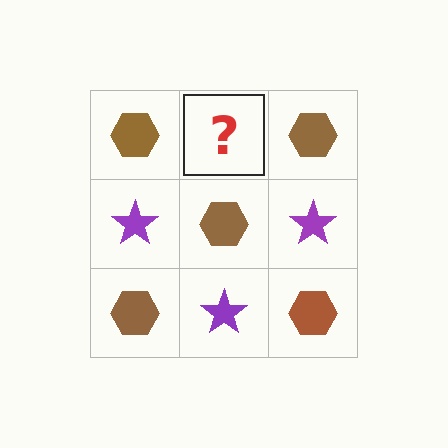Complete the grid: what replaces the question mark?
The question mark should be replaced with a purple star.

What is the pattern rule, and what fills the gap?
The rule is that it alternates brown hexagon and purple star in a checkerboard pattern. The gap should be filled with a purple star.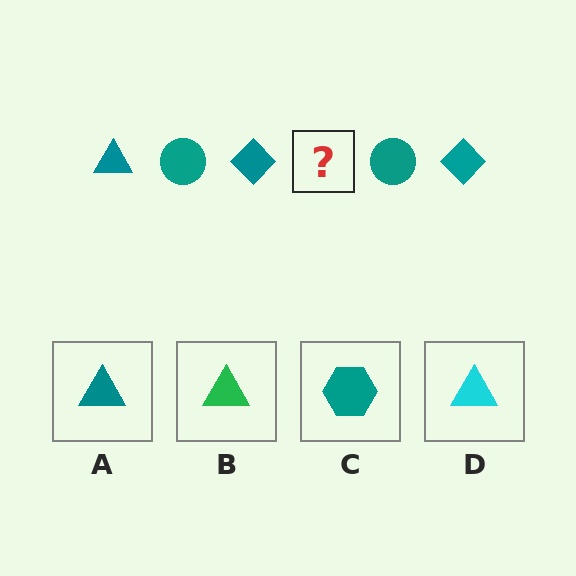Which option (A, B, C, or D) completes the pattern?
A.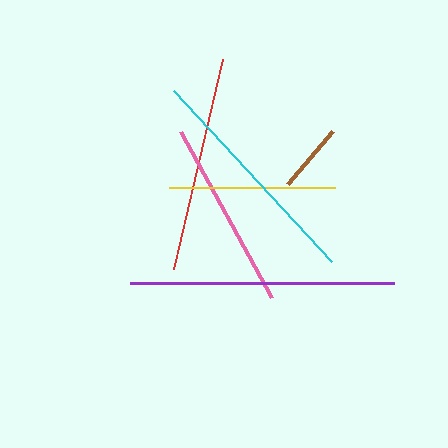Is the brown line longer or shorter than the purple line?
The purple line is longer than the brown line.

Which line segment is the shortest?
The brown line is the shortest at approximately 70 pixels.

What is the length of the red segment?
The red segment is approximately 216 pixels long.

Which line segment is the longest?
The purple line is the longest at approximately 264 pixels.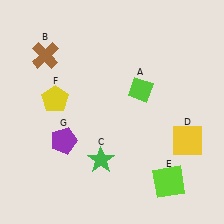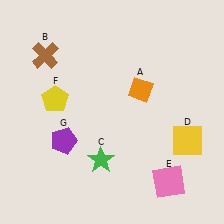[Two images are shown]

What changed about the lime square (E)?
In Image 1, E is lime. In Image 2, it changed to pink.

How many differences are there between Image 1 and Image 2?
There are 2 differences between the two images.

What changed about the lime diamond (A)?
In Image 1, A is lime. In Image 2, it changed to orange.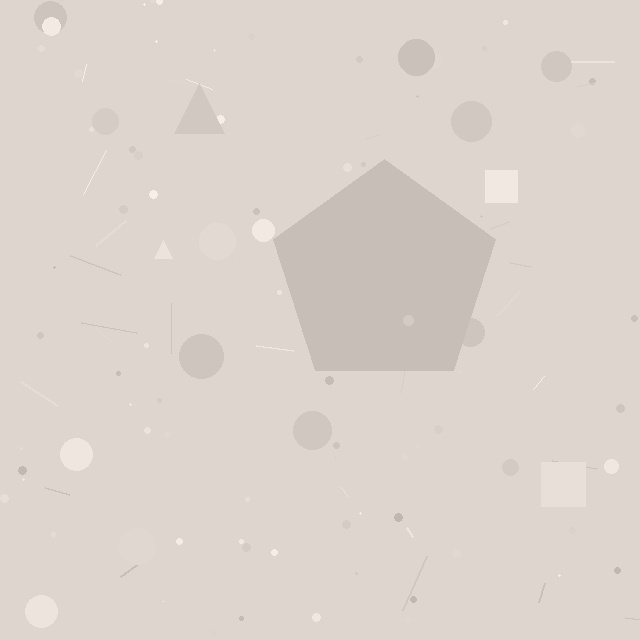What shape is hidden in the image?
A pentagon is hidden in the image.